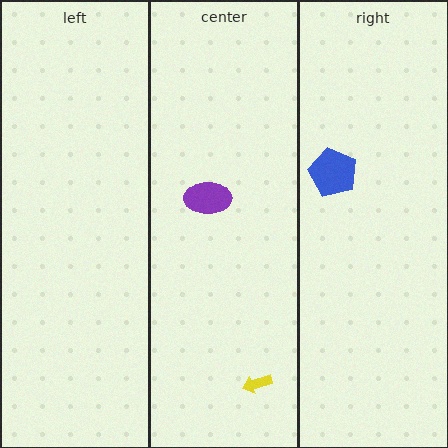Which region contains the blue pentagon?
The right region.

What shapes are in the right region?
The blue pentagon.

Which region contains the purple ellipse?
The center region.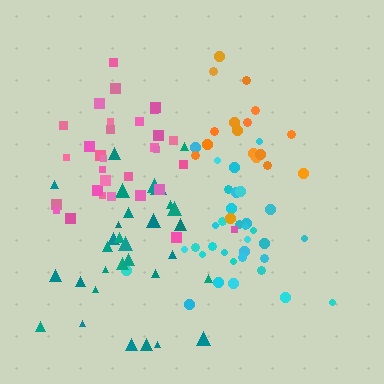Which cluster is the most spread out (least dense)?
Teal.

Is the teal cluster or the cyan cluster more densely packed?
Cyan.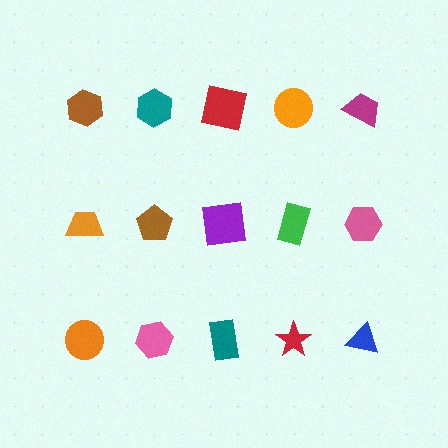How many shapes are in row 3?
5 shapes.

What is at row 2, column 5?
A pink hexagon.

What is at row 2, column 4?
A green rectangle.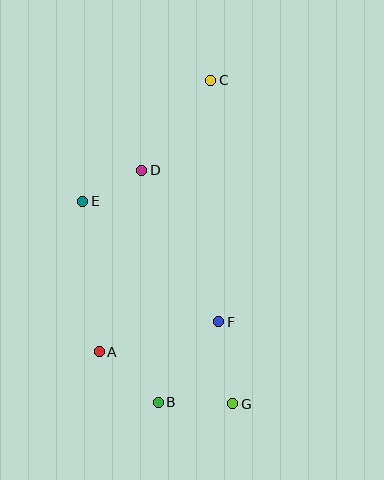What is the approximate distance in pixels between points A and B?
The distance between A and B is approximately 78 pixels.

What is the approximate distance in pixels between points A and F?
The distance between A and F is approximately 123 pixels.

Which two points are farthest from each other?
Points B and C are farthest from each other.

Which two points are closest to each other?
Points D and E are closest to each other.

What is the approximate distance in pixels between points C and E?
The distance between C and E is approximately 176 pixels.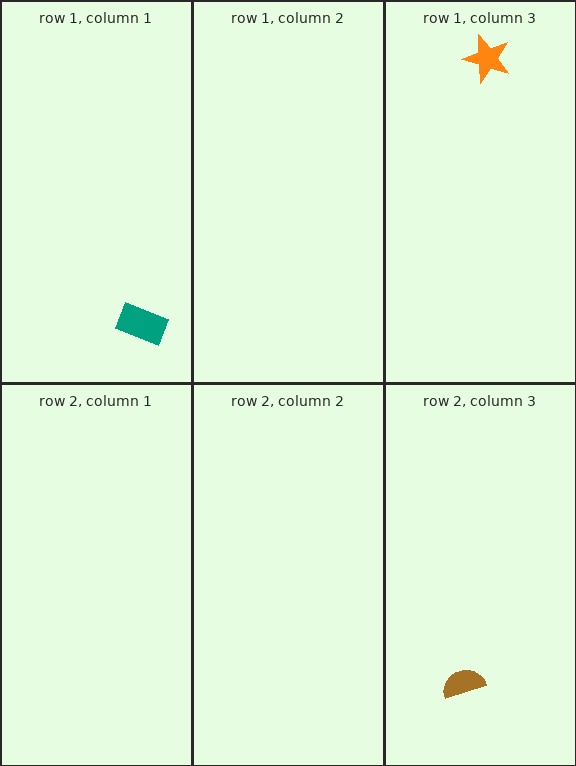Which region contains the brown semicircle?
The row 2, column 3 region.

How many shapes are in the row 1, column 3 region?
1.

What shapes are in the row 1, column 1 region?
The teal rectangle.